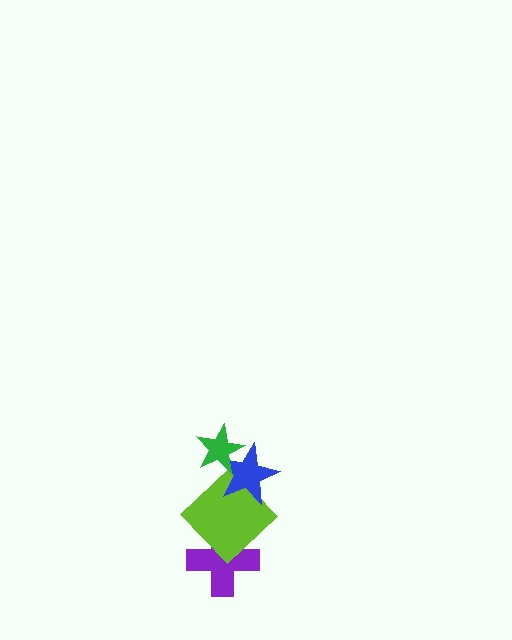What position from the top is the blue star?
The blue star is 2nd from the top.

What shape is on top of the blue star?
The green star is on top of the blue star.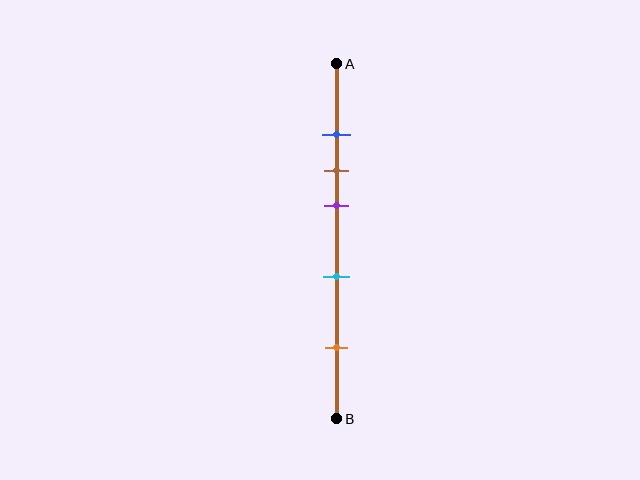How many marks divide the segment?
There are 5 marks dividing the segment.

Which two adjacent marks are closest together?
The blue and brown marks are the closest adjacent pair.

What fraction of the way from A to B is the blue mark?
The blue mark is approximately 20% (0.2) of the way from A to B.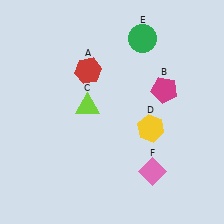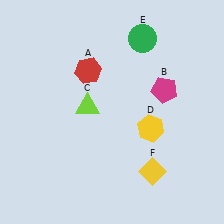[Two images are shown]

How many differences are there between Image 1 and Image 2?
There is 1 difference between the two images.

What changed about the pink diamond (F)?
In Image 1, F is pink. In Image 2, it changed to yellow.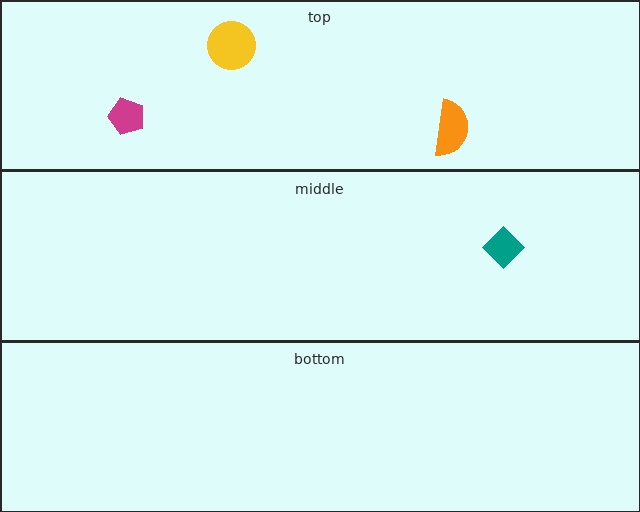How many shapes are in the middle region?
1.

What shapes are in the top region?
The yellow circle, the magenta pentagon, the orange semicircle.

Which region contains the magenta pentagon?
The top region.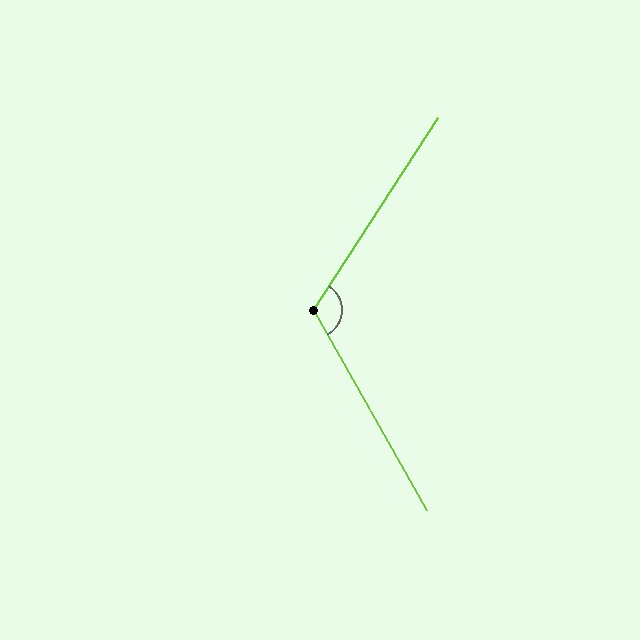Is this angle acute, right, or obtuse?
It is obtuse.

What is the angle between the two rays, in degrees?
Approximately 117 degrees.